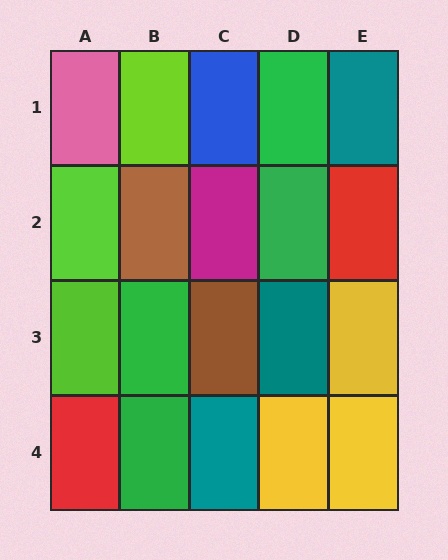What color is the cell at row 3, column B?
Green.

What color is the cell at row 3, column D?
Teal.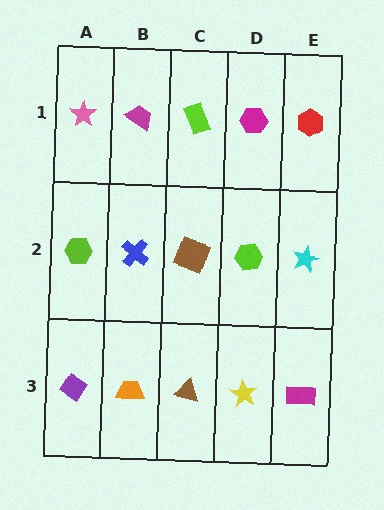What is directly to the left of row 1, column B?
A pink star.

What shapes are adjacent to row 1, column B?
A blue cross (row 2, column B), a pink star (row 1, column A), a lime rectangle (row 1, column C).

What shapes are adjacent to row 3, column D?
A lime hexagon (row 2, column D), a brown triangle (row 3, column C), a magenta rectangle (row 3, column E).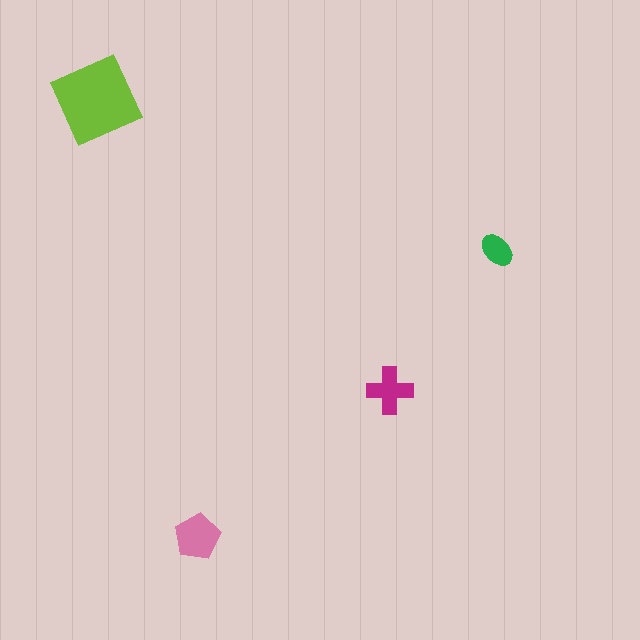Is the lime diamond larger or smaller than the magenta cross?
Larger.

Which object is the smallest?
The green ellipse.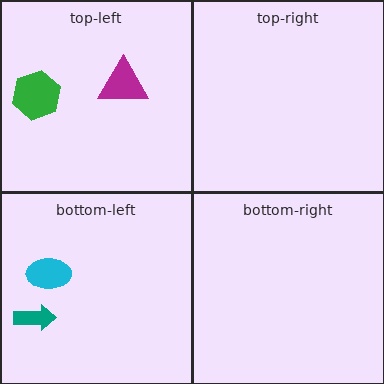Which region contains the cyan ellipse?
The bottom-left region.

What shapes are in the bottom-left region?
The cyan ellipse, the teal arrow.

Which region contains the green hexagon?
The top-left region.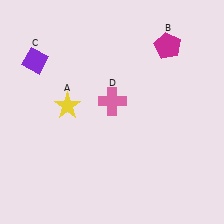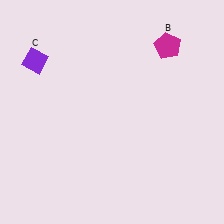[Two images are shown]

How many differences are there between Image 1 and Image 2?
There are 2 differences between the two images.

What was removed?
The pink cross (D), the yellow star (A) were removed in Image 2.